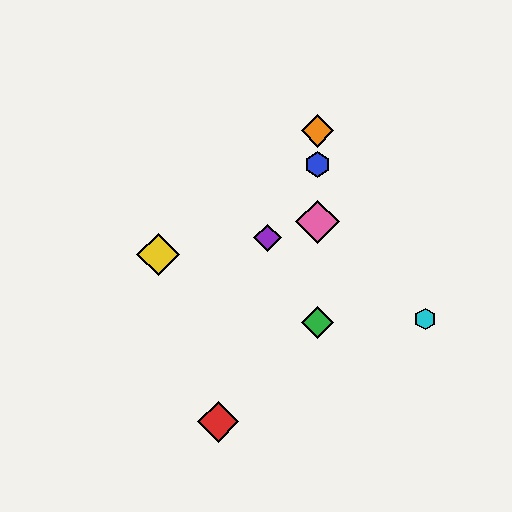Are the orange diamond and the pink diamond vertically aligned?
Yes, both are at x≈318.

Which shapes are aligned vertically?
The blue hexagon, the green diamond, the orange diamond, the pink diamond are aligned vertically.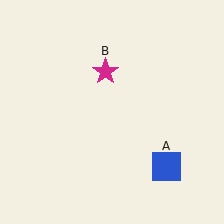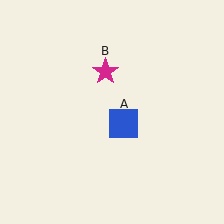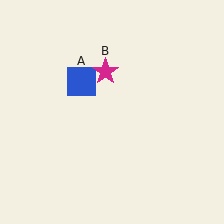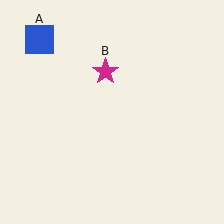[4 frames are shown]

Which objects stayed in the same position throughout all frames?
Magenta star (object B) remained stationary.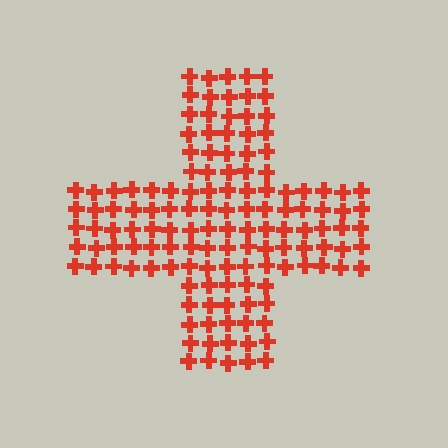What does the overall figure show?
The overall figure shows a cross.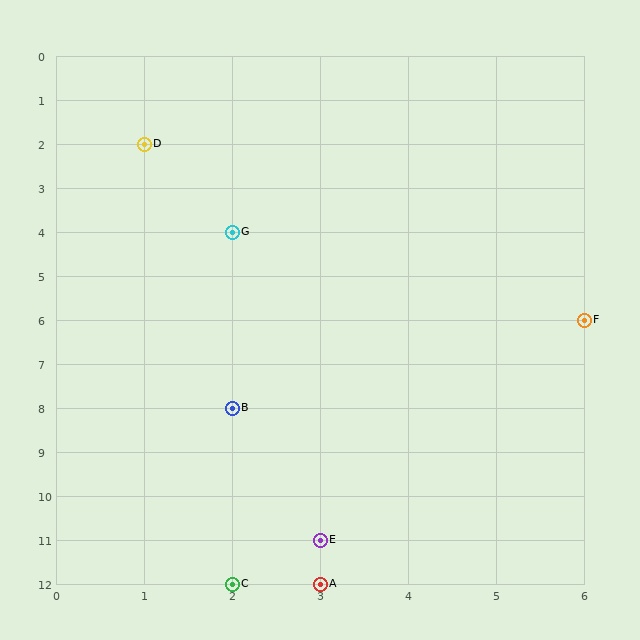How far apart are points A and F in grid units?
Points A and F are 3 columns and 6 rows apart (about 6.7 grid units diagonally).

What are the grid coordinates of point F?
Point F is at grid coordinates (6, 6).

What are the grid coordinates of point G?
Point G is at grid coordinates (2, 4).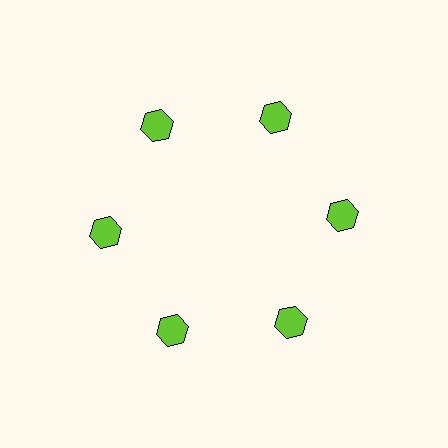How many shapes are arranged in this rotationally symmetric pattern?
There are 6 shapes, arranged in 6 groups of 1.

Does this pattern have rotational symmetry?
Yes, this pattern has 6-fold rotational symmetry. It looks the same after rotating 60 degrees around the center.